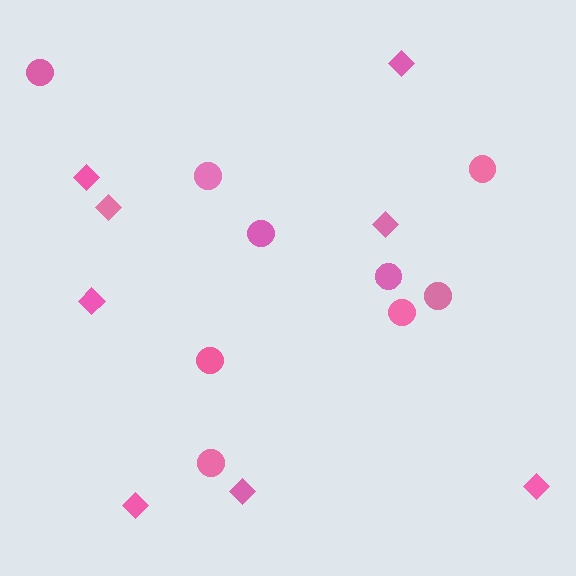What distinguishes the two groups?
There are 2 groups: one group of circles (9) and one group of diamonds (8).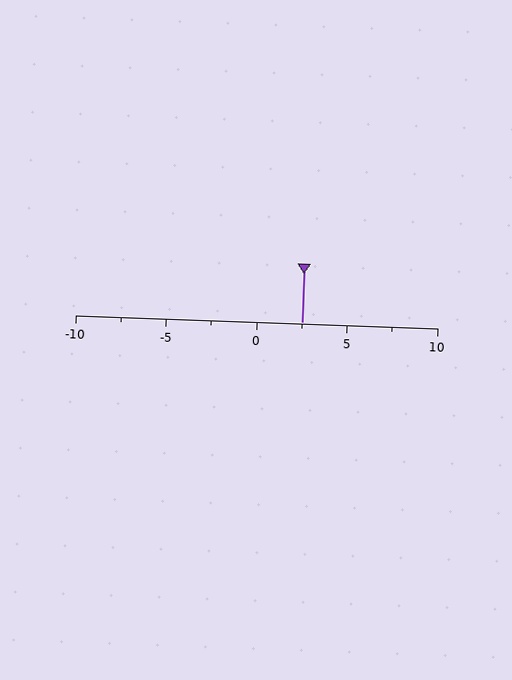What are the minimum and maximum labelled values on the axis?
The axis runs from -10 to 10.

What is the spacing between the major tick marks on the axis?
The major ticks are spaced 5 apart.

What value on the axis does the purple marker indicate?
The marker indicates approximately 2.5.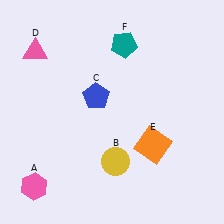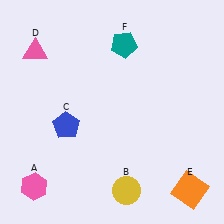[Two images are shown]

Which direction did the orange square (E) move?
The orange square (E) moved down.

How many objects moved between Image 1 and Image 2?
3 objects moved between the two images.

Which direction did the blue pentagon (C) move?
The blue pentagon (C) moved left.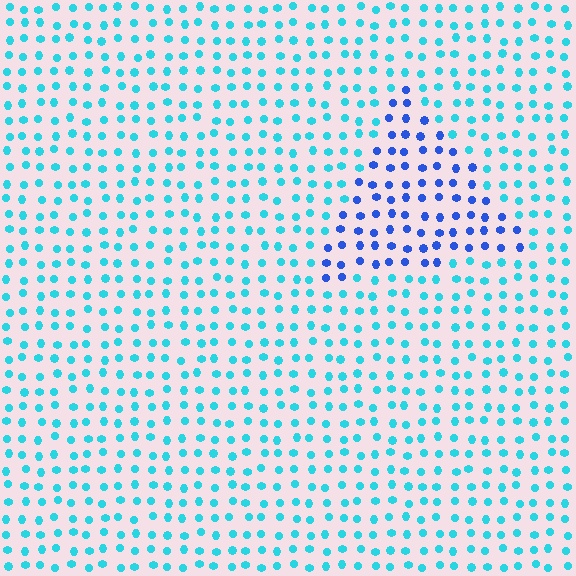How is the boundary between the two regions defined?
The boundary is defined purely by a slight shift in hue (about 42 degrees). Spacing, size, and orientation are identical on both sides.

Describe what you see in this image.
The image is filled with small cyan elements in a uniform arrangement. A triangle-shaped region is visible where the elements are tinted to a slightly different hue, forming a subtle color boundary.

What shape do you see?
I see a triangle.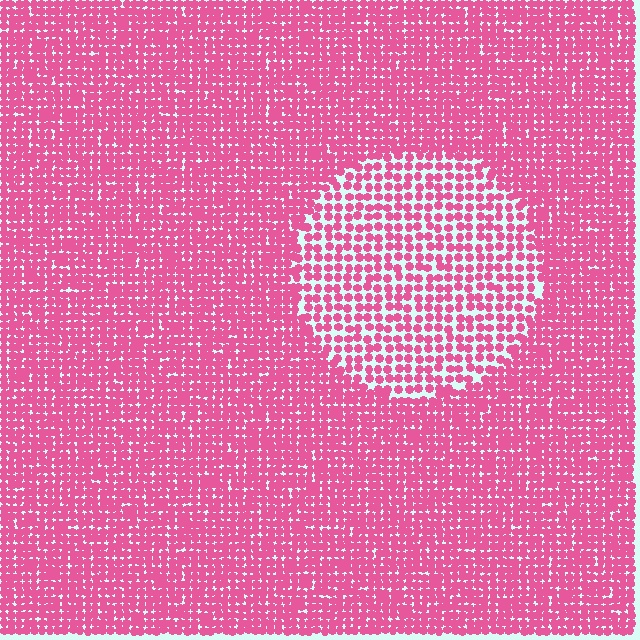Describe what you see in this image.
The image contains small pink elements arranged at two different densities. A circle-shaped region is visible where the elements are less densely packed than the surrounding area.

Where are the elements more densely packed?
The elements are more densely packed outside the circle boundary.